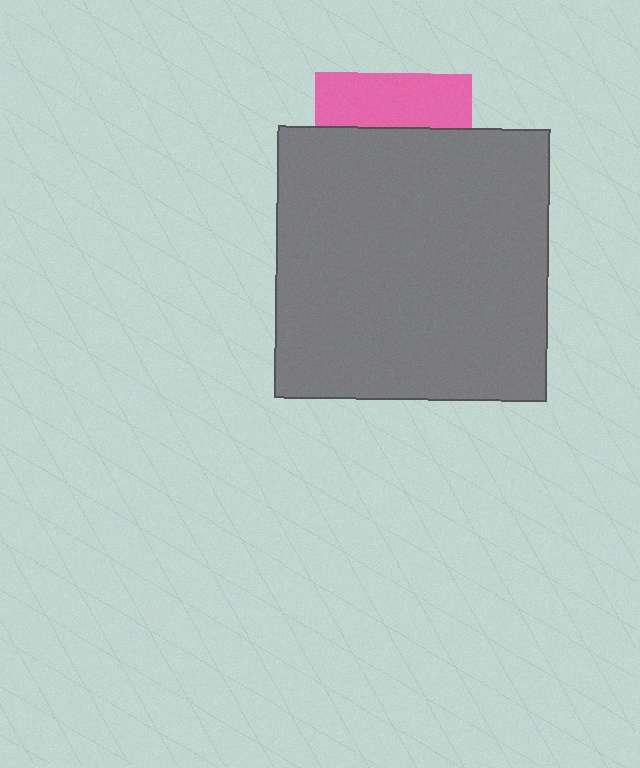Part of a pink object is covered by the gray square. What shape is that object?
It is a square.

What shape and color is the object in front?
The object in front is a gray square.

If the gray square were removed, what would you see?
You would see the complete pink square.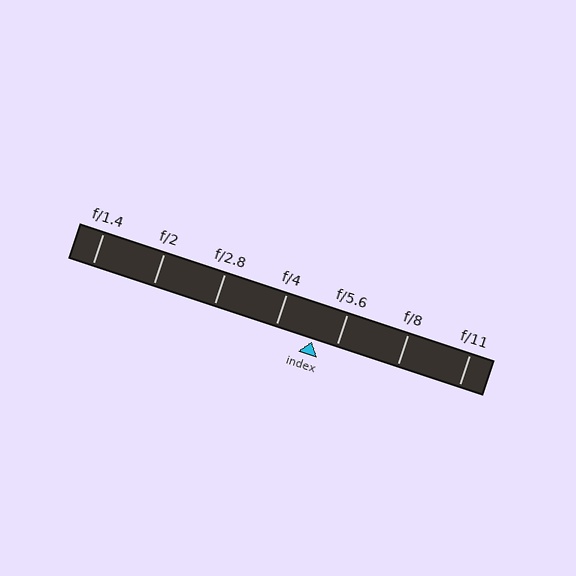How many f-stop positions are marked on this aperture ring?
There are 7 f-stop positions marked.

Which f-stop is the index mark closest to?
The index mark is closest to f/5.6.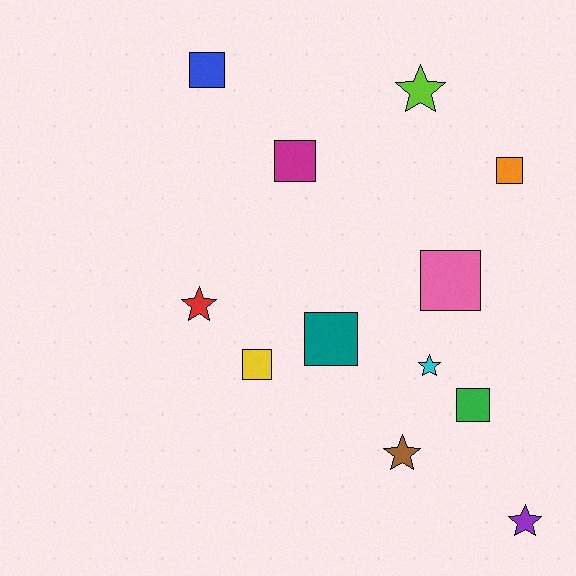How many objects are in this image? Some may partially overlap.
There are 12 objects.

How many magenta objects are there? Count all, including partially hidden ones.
There is 1 magenta object.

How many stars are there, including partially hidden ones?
There are 5 stars.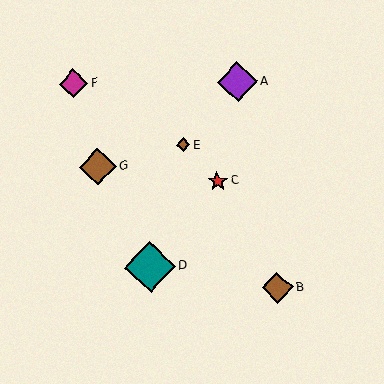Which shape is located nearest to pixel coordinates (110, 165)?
The brown diamond (labeled G) at (98, 167) is nearest to that location.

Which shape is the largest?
The teal diamond (labeled D) is the largest.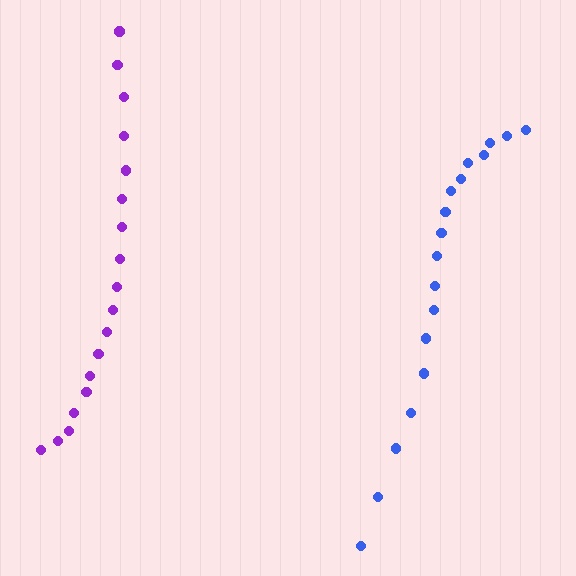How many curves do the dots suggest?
There are 2 distinct paths.